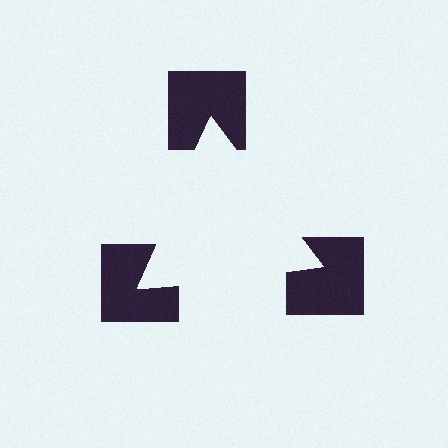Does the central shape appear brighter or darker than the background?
It typically appears slightly brighter than the background, even though no actual brightness change is drawn.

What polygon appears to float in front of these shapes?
An illusory triangle — its edges are inferred from the aligned wedge cuts in the notched squares, not physically drawn.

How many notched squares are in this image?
There are 3 — one at each vertex of the illusory triangle.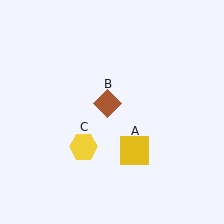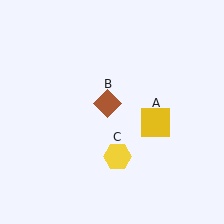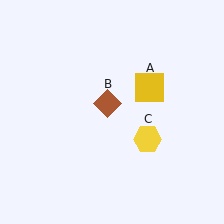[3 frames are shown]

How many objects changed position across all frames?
2 objects changed position: yellow square (object A), yellow hexagon (object C).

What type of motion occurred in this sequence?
The yellow square (object A), yellow hexagon (object C) rotated counterclockwise around the center of the scene.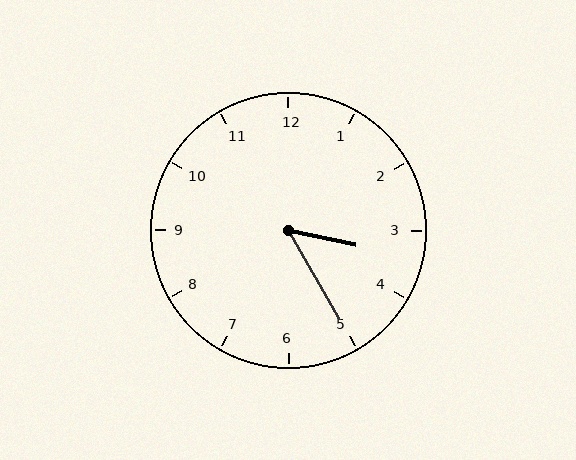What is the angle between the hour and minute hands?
Approximately 48 degrees.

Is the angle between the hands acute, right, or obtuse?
It is acute.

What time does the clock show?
3:25.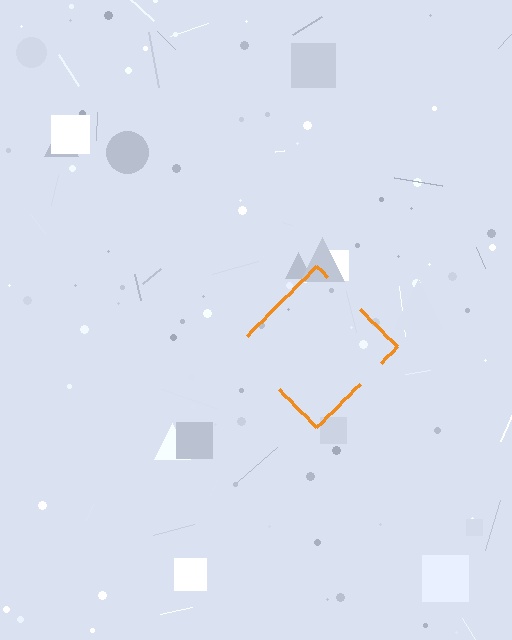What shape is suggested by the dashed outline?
The dashed outline suggests a diamond.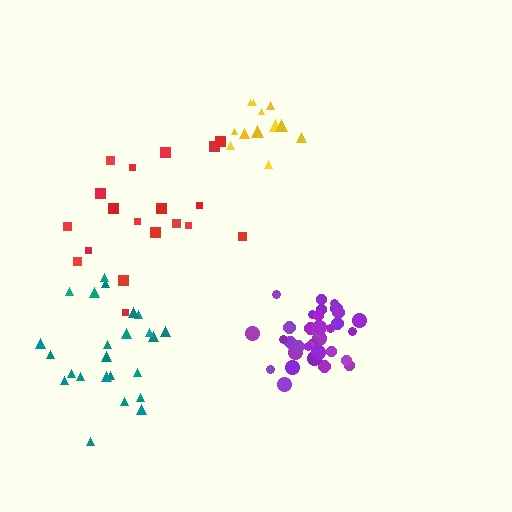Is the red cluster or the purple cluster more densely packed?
Purple.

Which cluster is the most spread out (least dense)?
Red.